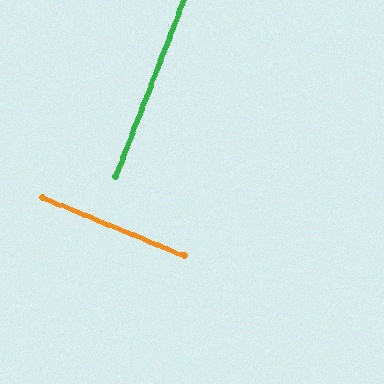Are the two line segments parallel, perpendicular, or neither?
Perpendicular — they meet at approximately 89°.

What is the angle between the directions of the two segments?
Approximately 89 degrees.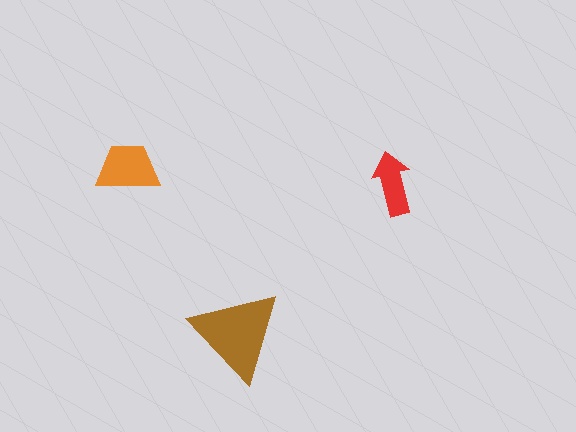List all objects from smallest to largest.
The red arrow, the orange trapezoid, the brown triangle.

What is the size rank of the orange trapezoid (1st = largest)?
2nd.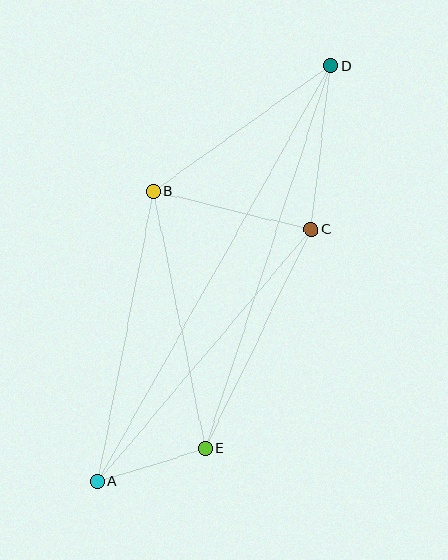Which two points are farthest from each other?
Points A and D are farthest from each other.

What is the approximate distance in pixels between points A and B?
The distance between A and B is approximately 296 pixels.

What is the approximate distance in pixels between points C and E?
The distance between C and E is approximately 244 pixels.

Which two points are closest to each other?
Points A and E are closest to each other.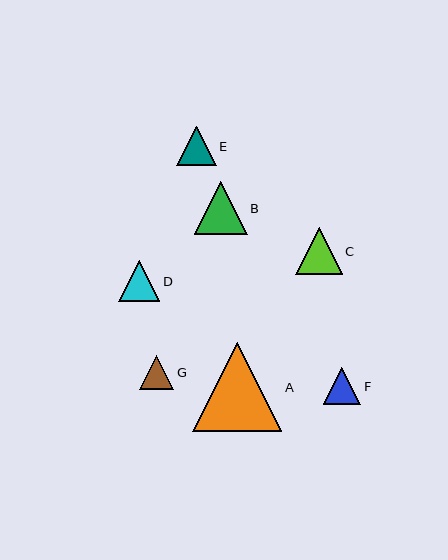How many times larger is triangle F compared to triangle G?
Triangle F is approximately 1.1 times the size of triangle G.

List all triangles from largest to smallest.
From largest to smallest: A, B, C, D, E, F, G.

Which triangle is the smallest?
Triangle G is the smallest with a size of approximately 34 pixels.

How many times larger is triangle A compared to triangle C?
Triangle A is approximately 1.9 times the size of triangle C.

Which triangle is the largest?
Triangle A is the largest with a size of approximately 90 pixels.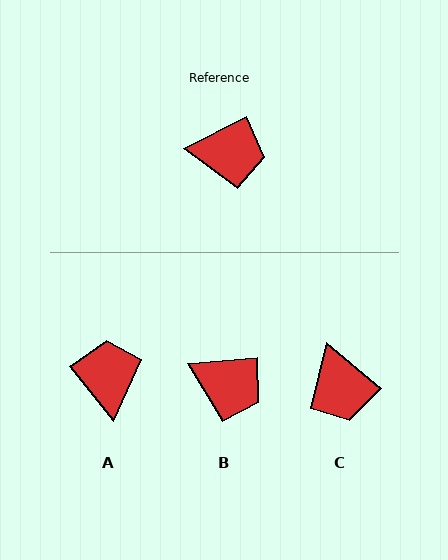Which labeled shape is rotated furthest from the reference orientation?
A, about 102 degrees away.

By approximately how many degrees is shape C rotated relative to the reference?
Approximately 67 degrees clockwise.